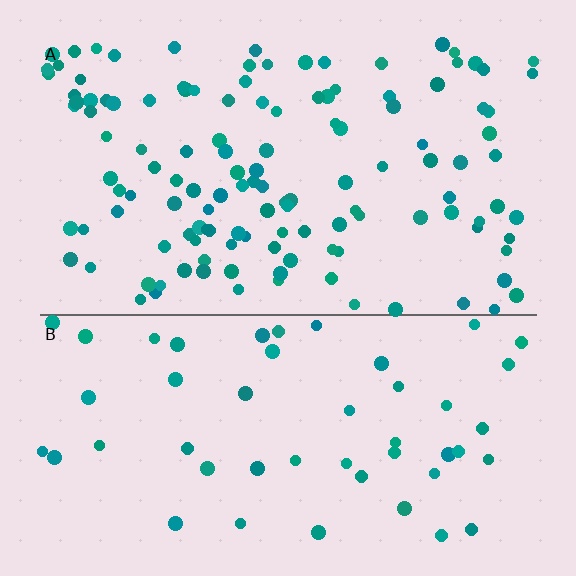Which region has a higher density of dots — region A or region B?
A (the top).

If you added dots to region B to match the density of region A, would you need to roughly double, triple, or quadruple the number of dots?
Approximately triple.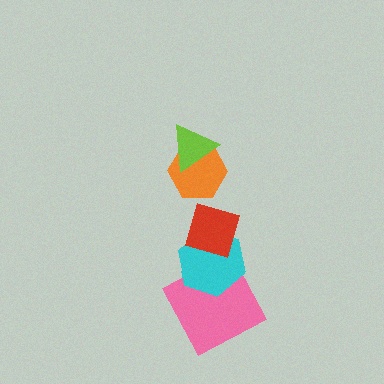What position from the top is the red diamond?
The red diamond is 3rd from the top.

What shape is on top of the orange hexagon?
The lime triangle is on top of the orange hexagon.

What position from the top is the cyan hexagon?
The cyan hexagon is 4th from the top.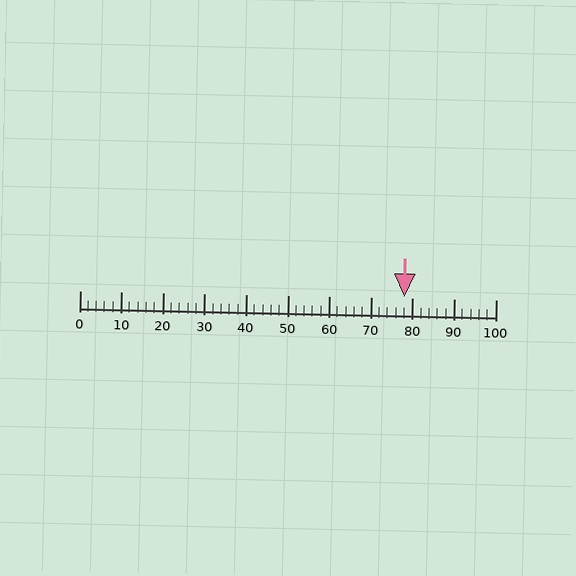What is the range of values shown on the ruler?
The ruler shows values from 0 to 100.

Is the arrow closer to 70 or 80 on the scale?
The arrow is closer to 80.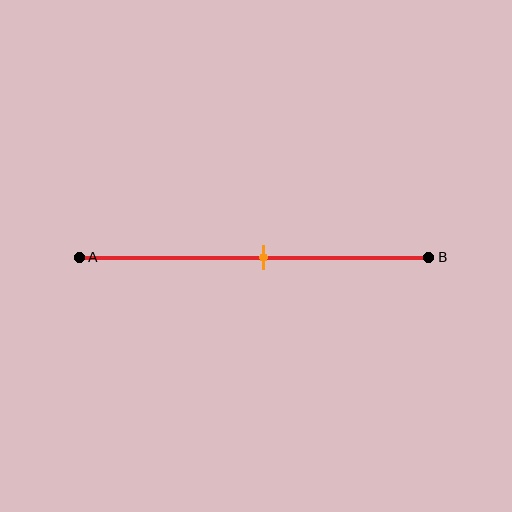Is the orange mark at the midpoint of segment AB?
Yes, the mark is approximately at the midpoint.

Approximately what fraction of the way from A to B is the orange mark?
The orange mark is approximately 55% of the way from A to B.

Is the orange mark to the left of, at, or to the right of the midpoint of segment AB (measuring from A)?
The orange mark is approximately at the midpoint of segment AB.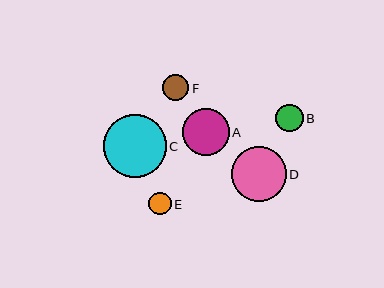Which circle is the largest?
Circle C is the largest with a size of approximately 63 pixels.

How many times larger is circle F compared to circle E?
Circle F is approximately 1.2 times the size of circle E.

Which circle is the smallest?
Circle E is the smallest with a size of approximately 22 pixels.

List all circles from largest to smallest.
From largest to smallest: C, D, A, B, F, E.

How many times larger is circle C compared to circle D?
Circle C is approximately 1.2 times the size of circle D.